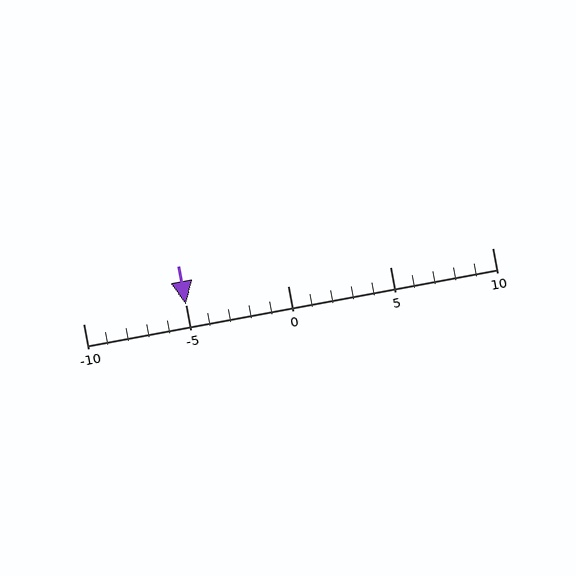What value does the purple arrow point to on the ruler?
The purple arrow points to approximately -5.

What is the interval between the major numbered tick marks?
The major tick marks are spaced 5 units apart.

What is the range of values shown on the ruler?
The ruler shows values from -10 to 10.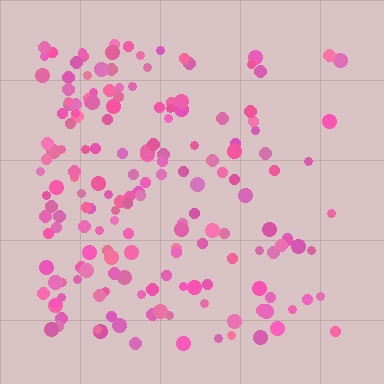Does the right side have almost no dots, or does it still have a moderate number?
Still a moderate number, just noticeably fewer than the left.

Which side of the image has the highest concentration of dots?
The left.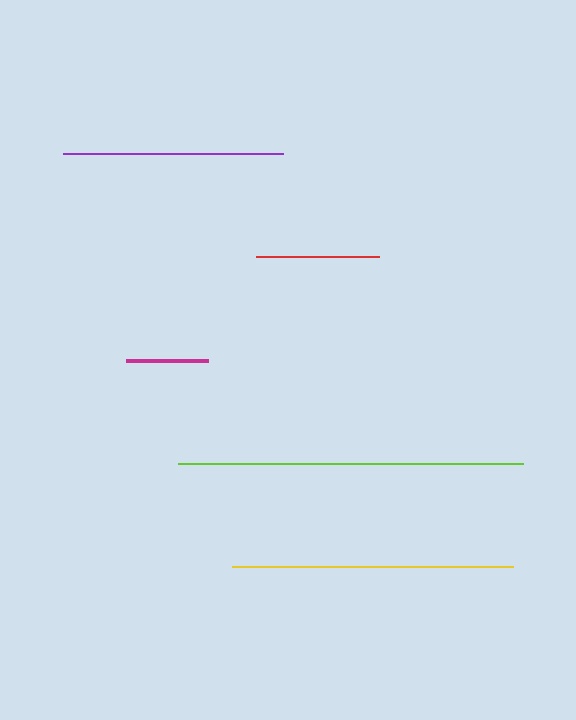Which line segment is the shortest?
The magenta line is the shortest at approximately 82 pixels.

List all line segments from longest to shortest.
From longest to shortest: lime, yellow, purple, red, magenta.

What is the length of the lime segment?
The lime segment is approximately 346 pixels long.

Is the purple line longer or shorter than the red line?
The purple line is longer than the red line.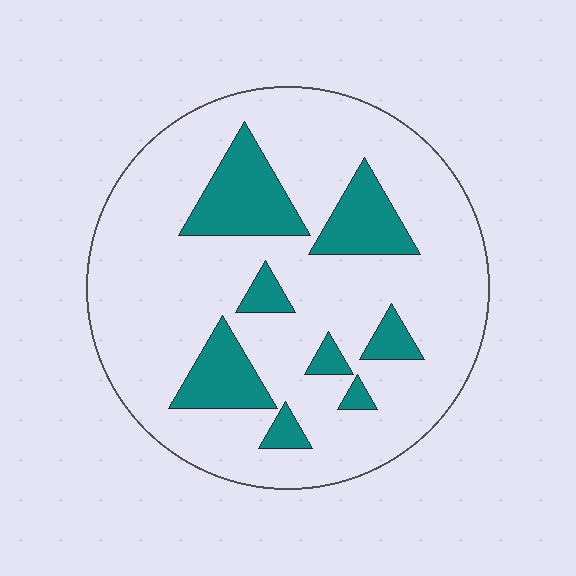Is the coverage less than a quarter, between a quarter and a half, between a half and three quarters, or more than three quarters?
Less than a quarter.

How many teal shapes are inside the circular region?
8.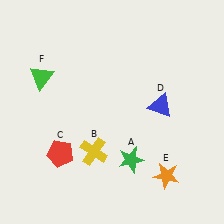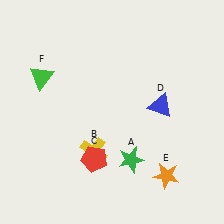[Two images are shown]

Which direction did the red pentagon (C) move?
The red pentagon (C) moved right.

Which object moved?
The red pentagon (C) moved right.